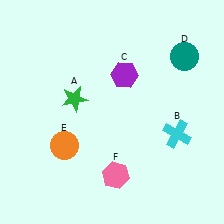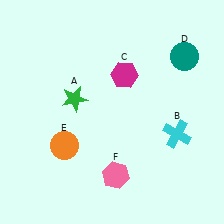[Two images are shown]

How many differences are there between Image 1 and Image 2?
There is 1 difference between the two images.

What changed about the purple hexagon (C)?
In Image 1, C is purple. In Image 2, it changed to magenta.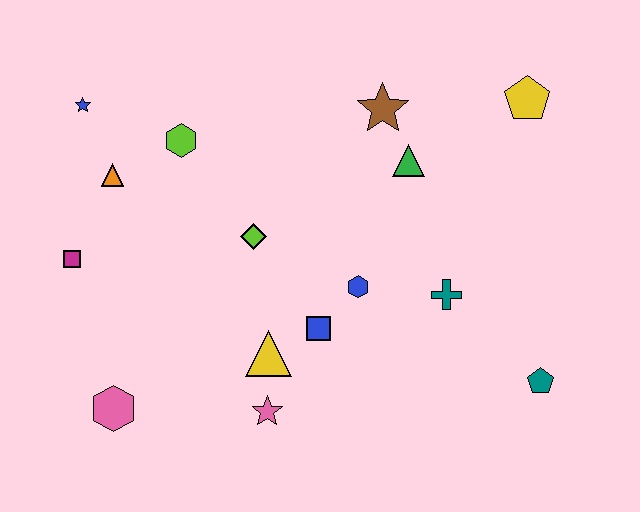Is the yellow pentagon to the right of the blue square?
Yes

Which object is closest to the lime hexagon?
The orange triangle is closest to the lime hexagon.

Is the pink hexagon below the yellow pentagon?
Yes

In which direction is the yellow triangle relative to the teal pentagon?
The yellow triangle is to the left of the teal pentagon.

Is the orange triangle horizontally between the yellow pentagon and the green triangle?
No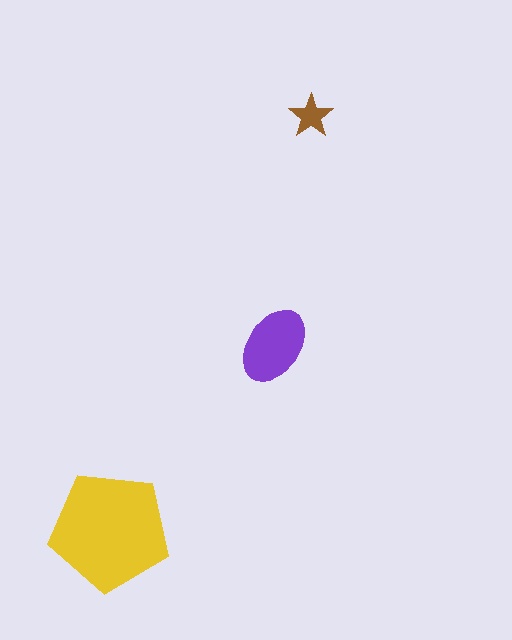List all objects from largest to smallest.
The yellow pentagon, the purple ellipse, the brown star.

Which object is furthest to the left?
The yellow pentagon is leftmost.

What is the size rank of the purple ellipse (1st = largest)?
2nd.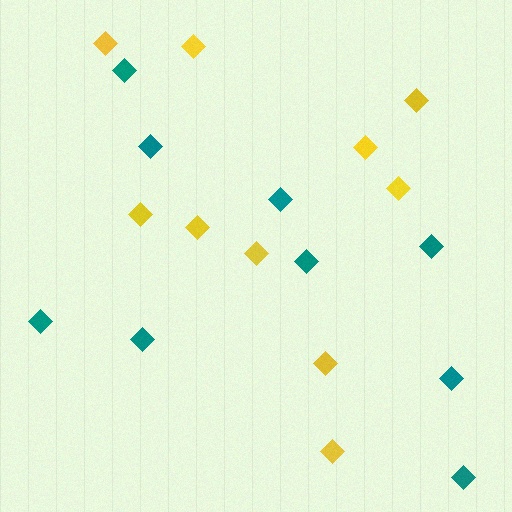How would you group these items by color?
There are 2 groups: one group of teal diamonds (9) and one group of yellow diamonds (10).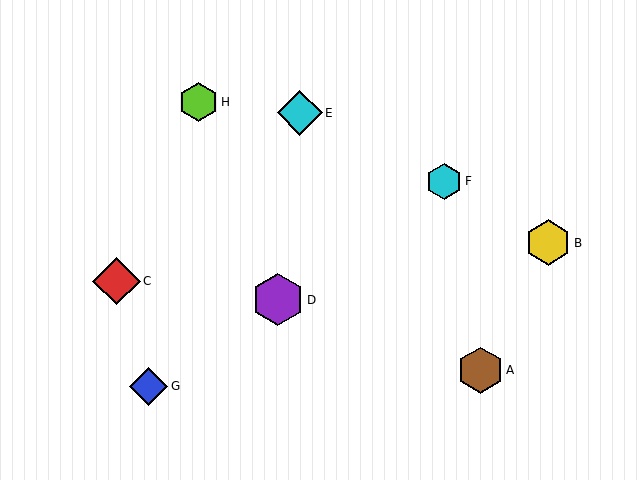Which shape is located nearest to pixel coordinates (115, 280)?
The red diamond (labeled C) at (116, 281) is nearest to that location.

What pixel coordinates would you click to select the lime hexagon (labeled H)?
Click at (198, 102) to select the lime hexagon H.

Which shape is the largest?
The purple hexagon (labeled D) is the largest.